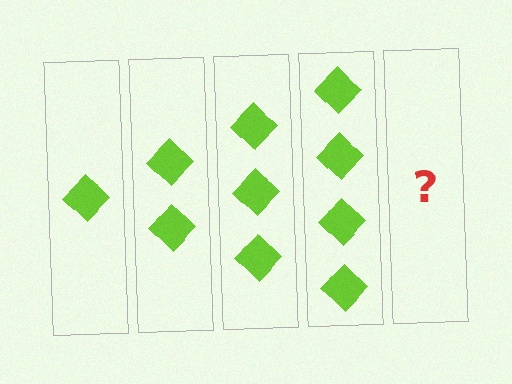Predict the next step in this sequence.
The next step is 5 diamonds.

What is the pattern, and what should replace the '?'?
The pattern is that each step adds one more diamond. The '?' should be 5 diamonds.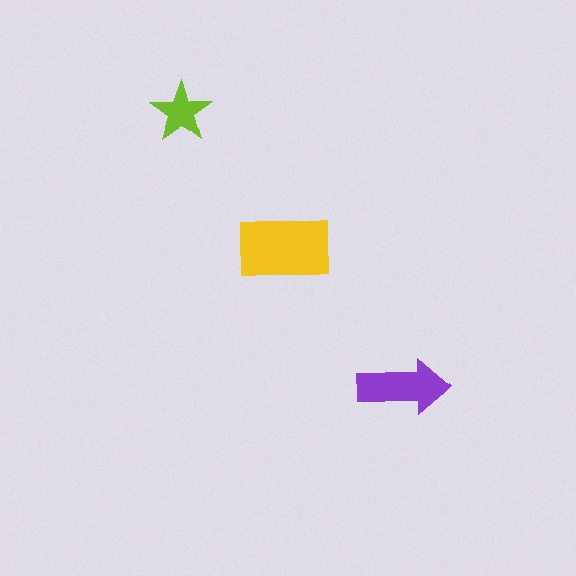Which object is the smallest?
The lime star.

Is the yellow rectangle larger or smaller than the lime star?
Larger.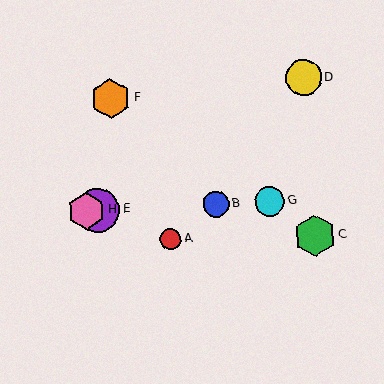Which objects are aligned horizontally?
Objects B, E, G, H are aligned horizontally.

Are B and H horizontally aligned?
Yes, both are at y≈204.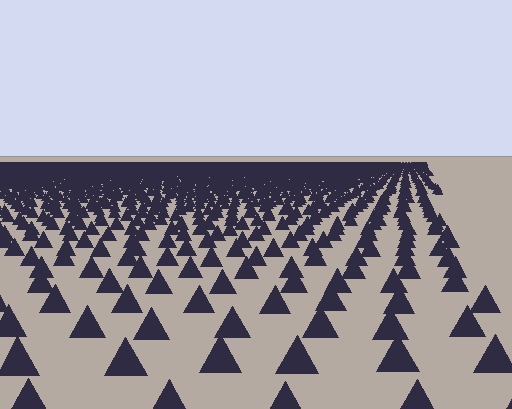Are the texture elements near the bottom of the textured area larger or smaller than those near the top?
Larger. Near the bottom, elements are closer to the viewer and appear at a bigger on-screen size.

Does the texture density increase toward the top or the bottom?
Density increases toward the top.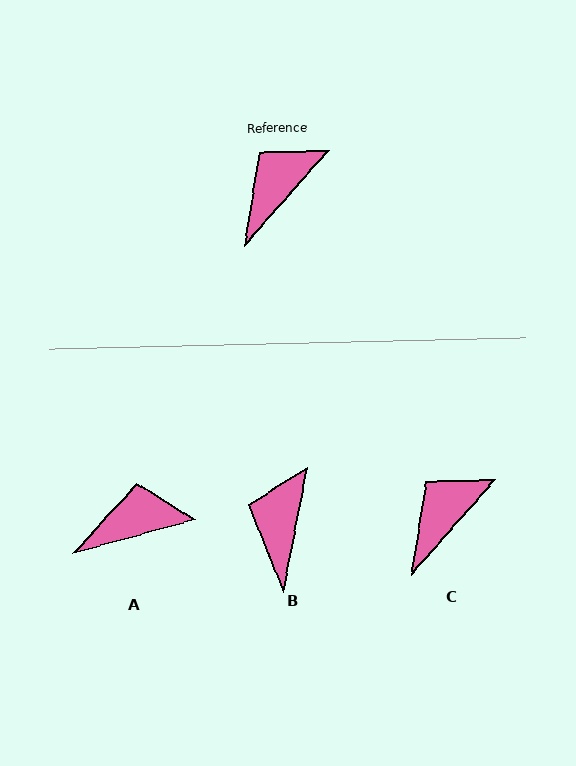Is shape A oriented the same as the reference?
No, it is off by about 33 degrees.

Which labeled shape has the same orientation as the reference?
C.